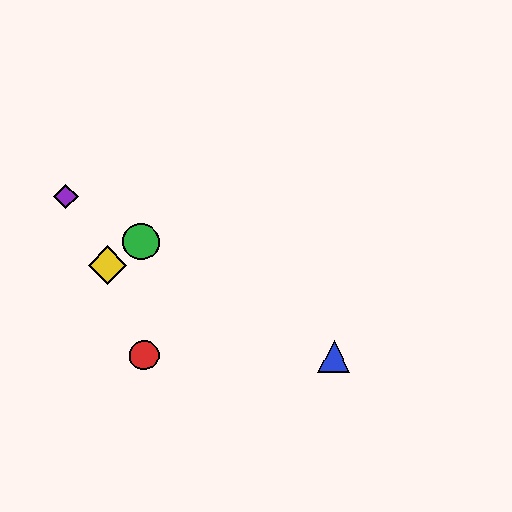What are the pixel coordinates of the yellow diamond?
The yellow diamond is at (108, 265).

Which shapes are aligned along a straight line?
The blue triangle, the green circle, the purple diamond are aligned along a straight line.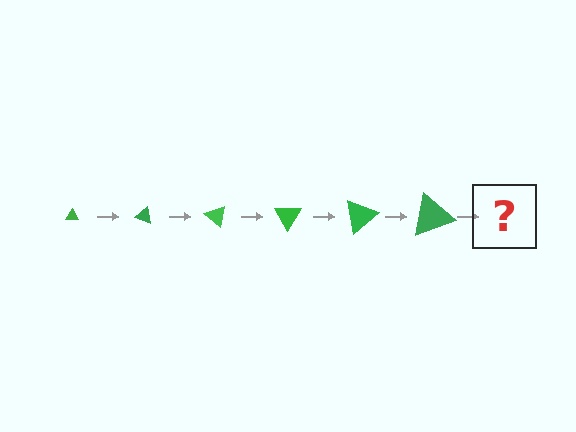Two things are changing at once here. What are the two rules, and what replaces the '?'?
The two rules are that the triangle grows larger each step and it rotates 20 degrees each step. The '?' should be a triangle, larger than the previous one and rotated 120 degrees from the start.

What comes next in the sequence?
The next element should be a triangle, larger than the previous one and rotated 120 degrees from the start.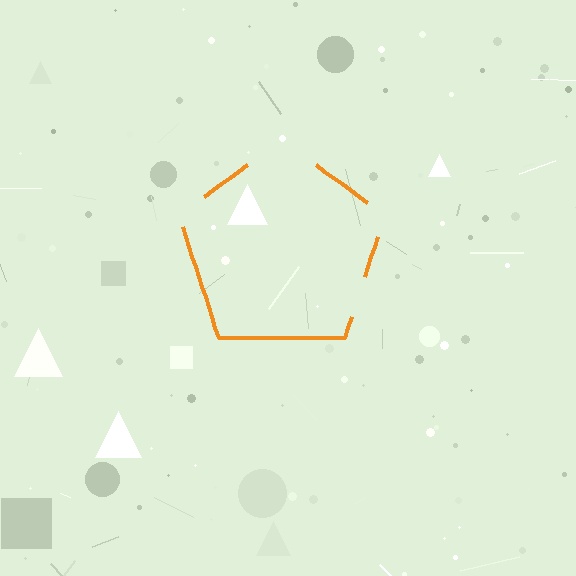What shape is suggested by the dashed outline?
The dashed outline suggests a pentagon.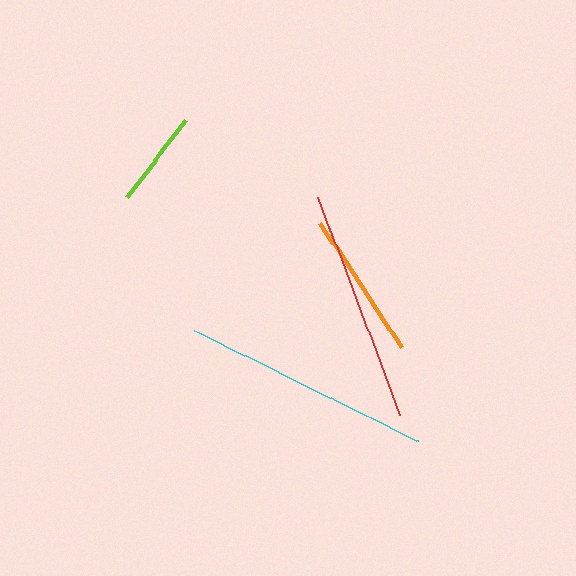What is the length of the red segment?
The red segment is approximately 233 pixels long.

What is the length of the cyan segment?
The cyan segment is approximately 249 pixels long.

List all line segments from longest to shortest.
From longest to shortest: cyan, red, orange, lime.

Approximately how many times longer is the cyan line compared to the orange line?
The cyan line is approximately 1.7 times the length of the orange line.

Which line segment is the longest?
The cyan line is the longest at approximately 249 pixels.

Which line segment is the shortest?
The lime line is the shortest at approximately 97 pixels.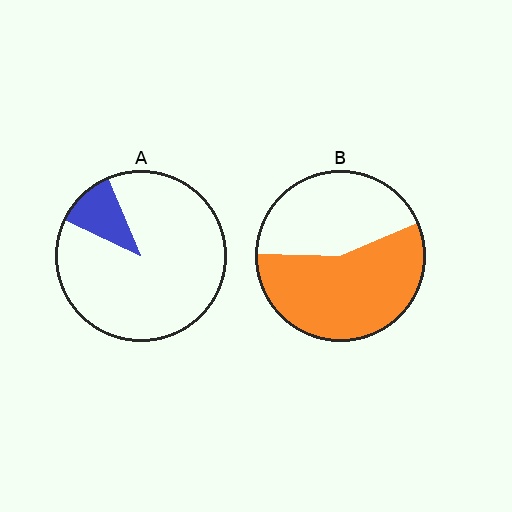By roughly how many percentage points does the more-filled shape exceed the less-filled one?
By roughly 45 percentage points (B over A).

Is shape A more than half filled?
No.